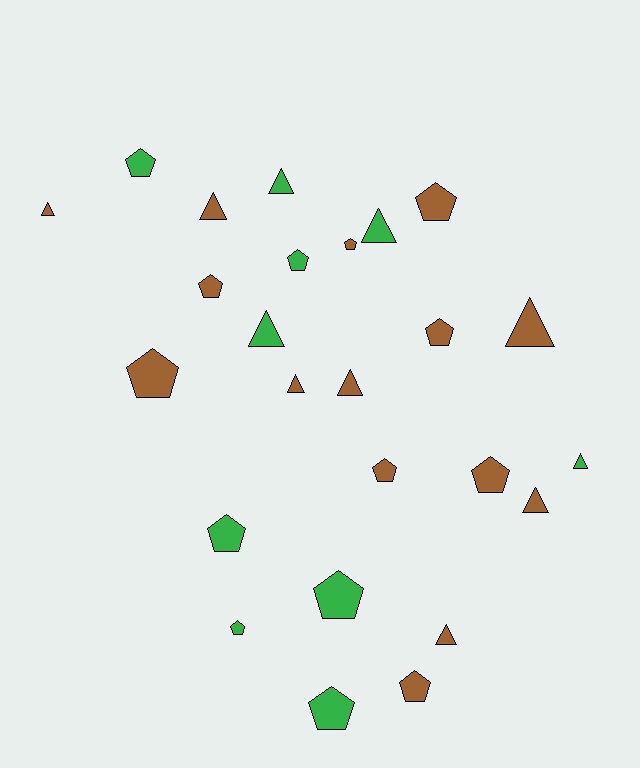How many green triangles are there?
There are 4 green triangles.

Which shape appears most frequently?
Pentagon, with 14 objects.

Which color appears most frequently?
Brown, with 15 objects.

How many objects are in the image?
There are 25 objects.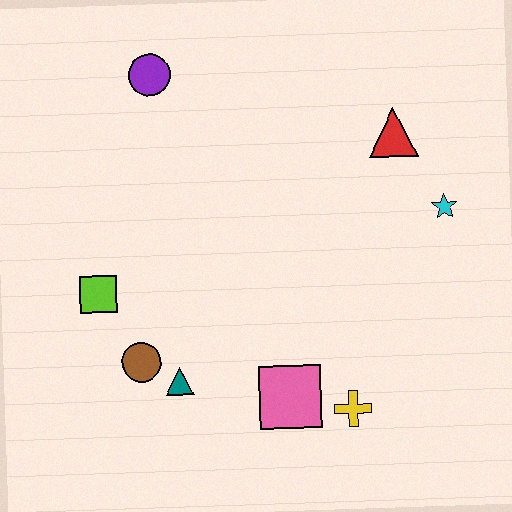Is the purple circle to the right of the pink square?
No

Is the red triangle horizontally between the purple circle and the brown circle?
No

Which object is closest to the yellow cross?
The pink square is closest to the yellow cross.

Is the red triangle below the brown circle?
No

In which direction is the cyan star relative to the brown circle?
The cyan star is to the right of the brown circle.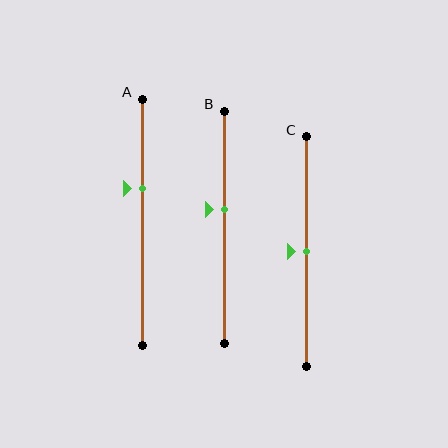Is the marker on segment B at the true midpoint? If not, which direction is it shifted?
No, the marker on segment B is shifted upward by about 8% of the segment length.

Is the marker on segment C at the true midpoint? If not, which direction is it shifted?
Yes, the marker on segment C is at the true midpoint.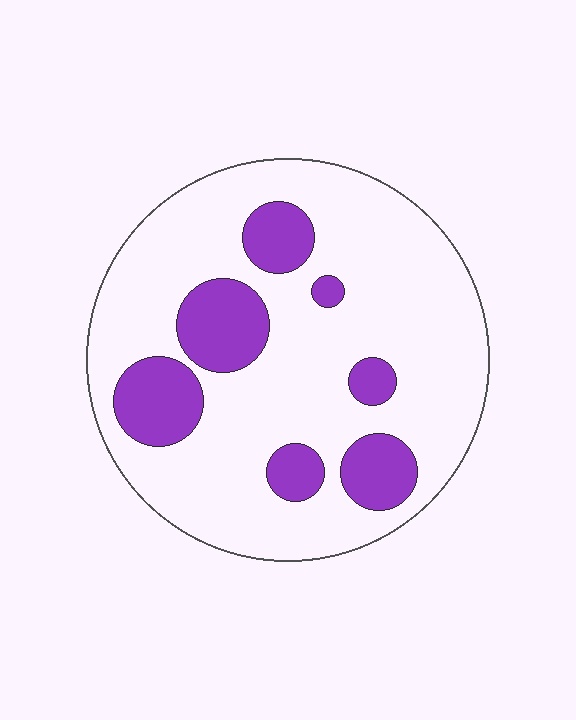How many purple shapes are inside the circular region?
7.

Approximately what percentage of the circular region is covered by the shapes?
Approximately 20%.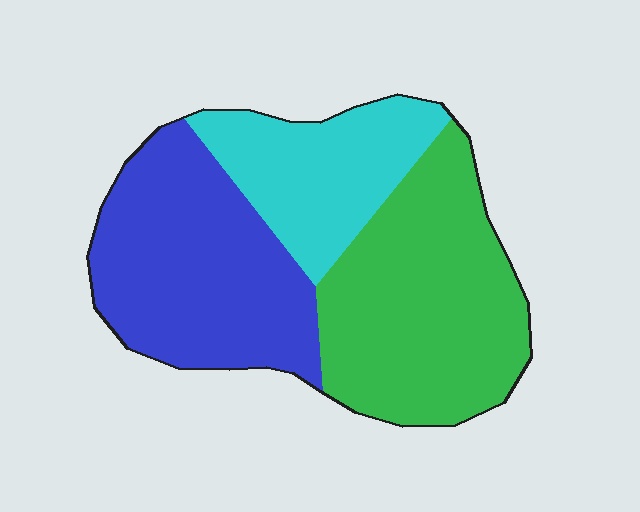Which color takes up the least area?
Cyan, at roughly 25%.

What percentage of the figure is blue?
Blue covers roughly 35% of the figure.